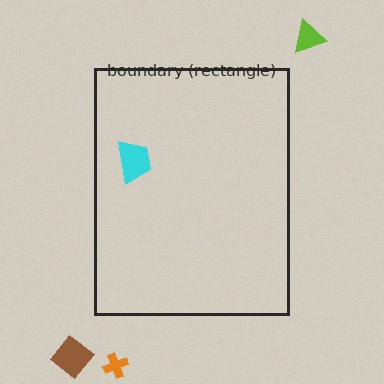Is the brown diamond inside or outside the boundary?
Outside.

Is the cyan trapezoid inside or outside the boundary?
Inside.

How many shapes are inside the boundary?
1 inside, 3 outside.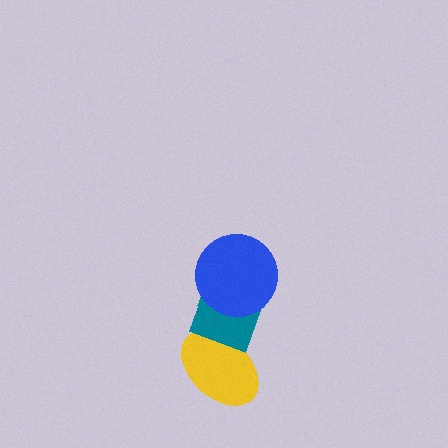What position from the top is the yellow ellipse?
The yellow ellipse is 3rd from the top.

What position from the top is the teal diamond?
The teal diamond is 2nd from the top.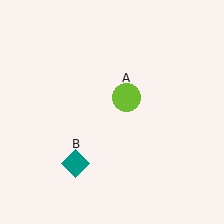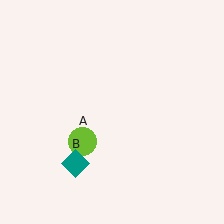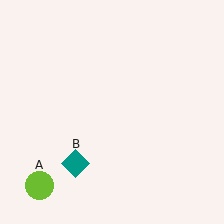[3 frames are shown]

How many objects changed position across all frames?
1 object changed position: lime circle (object A).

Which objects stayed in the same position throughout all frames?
Teal diamond (object B) remained stationary.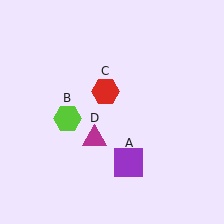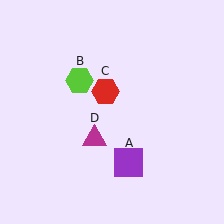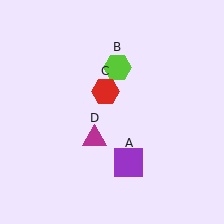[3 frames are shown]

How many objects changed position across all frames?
1 object changed position: lime hexagon (object B).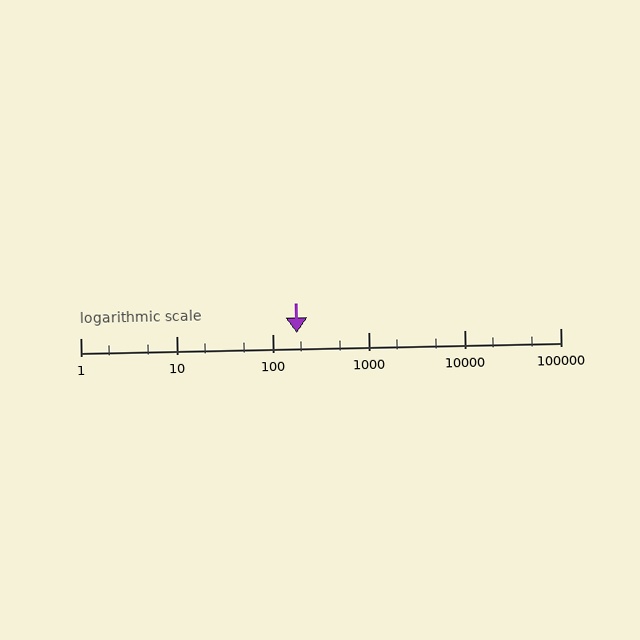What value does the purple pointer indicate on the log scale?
The pointer indicates approximately 180.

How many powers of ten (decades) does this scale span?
The scale spans 5 decades, from 1 to 100000.